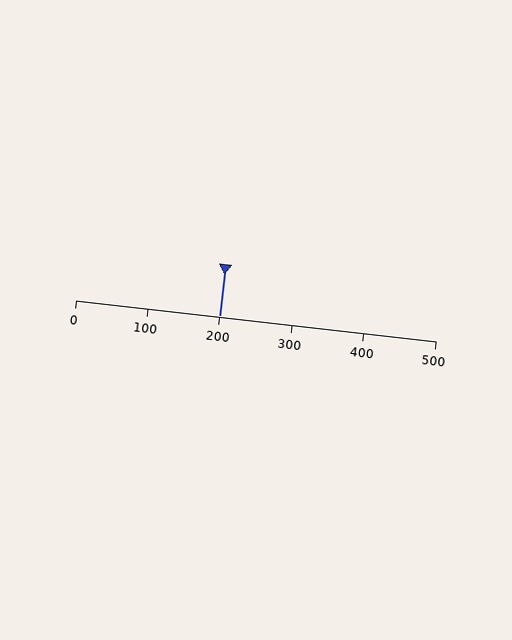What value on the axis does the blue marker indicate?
The marker indicates approximately 200.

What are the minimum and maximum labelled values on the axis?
The axis runs from 0 to 500.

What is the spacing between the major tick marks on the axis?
The major ticks are spaced 100 apart.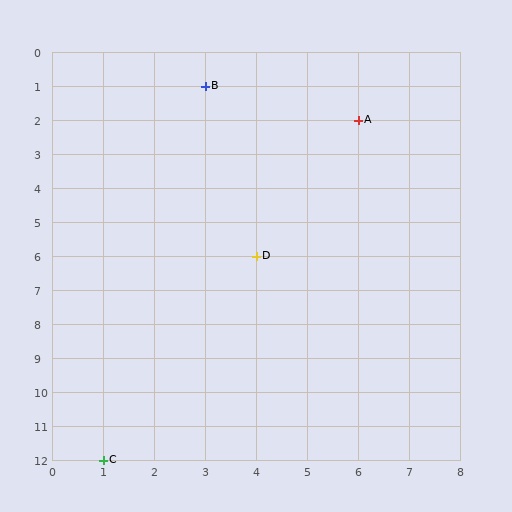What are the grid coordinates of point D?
Point D is at grid coordinates (4, 6).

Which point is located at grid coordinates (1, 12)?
Point C is at (1, 12).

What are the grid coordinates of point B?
Point B is at grid coordinates (3, 1).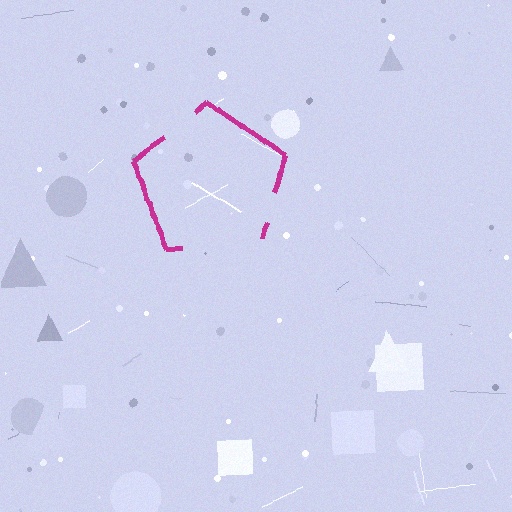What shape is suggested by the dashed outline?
The dashed outline suggests a pentagon.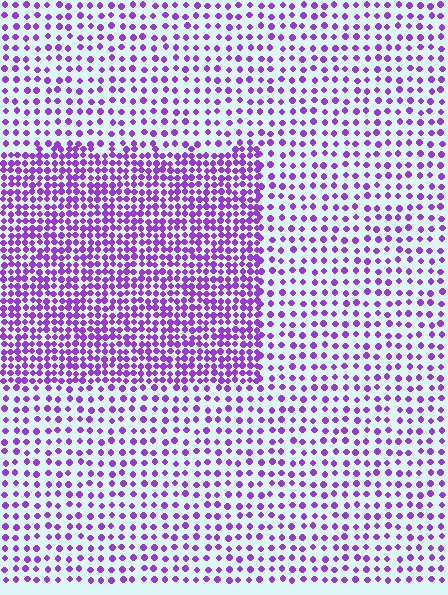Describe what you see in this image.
The image contains small purple elements arranged at two different densities. A rectangle-shaped region is visible where the elements are more densely packed than the surrounding area.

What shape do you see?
I see a rectangle.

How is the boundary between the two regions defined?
The boundary is defined by a change in element density (approximately 2.2x ratio). All elements are the same color, size, and shape.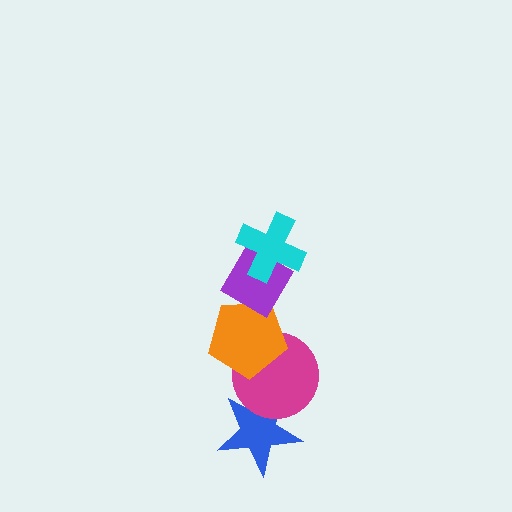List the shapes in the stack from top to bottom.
From top to bottom: the cyan cross, the purple diamond, the orange pentagon, the magenta circle, the blue star.